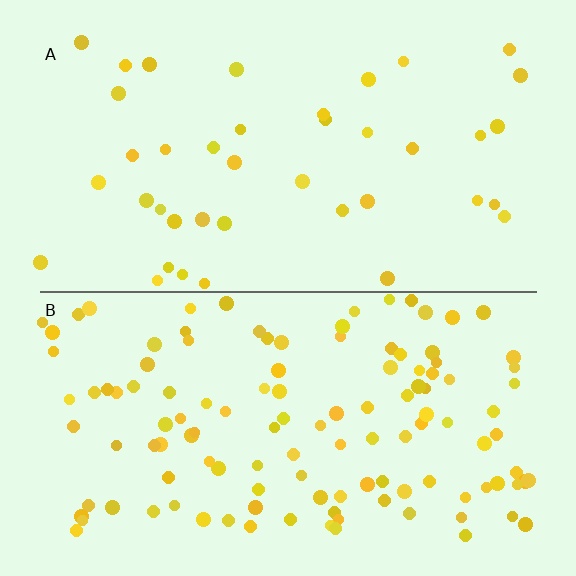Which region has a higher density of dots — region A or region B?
B (the bottom).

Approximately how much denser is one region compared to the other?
Approximately 3.0× — region B over region A.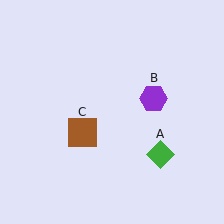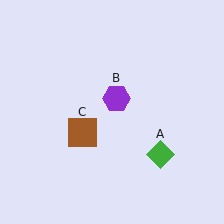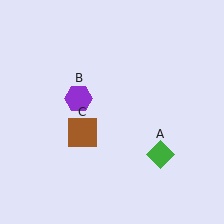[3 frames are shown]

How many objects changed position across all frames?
1 object changed position: purple hexagon (object B).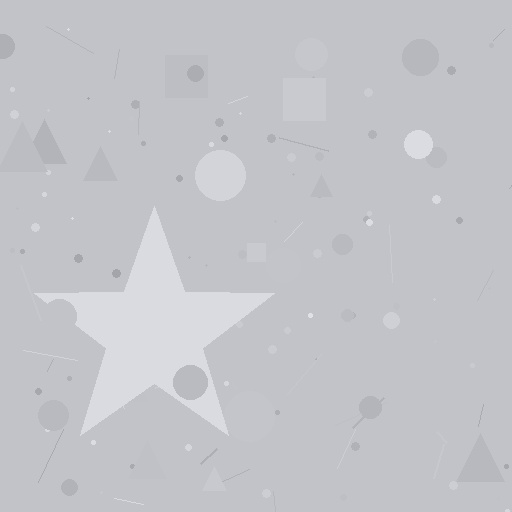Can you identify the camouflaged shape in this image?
The camouflaged shape is a star.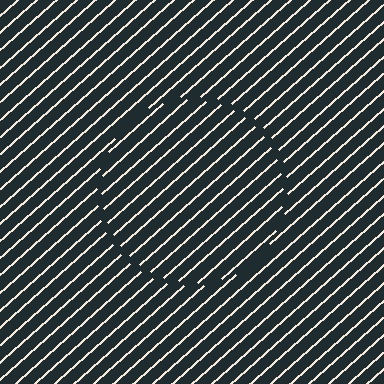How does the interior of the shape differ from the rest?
The interior of the shape contains the same grating, shifted by half a period — the contour is defined by the phase discontinuity where line-ends from the inner and outer gratings abut.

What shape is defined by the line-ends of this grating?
An illusory circle. The interior of the shape contains the same grating, shifted by half a period — the contour is defined by the phase discontinuity where line-ends from the inner and outer gratings abut.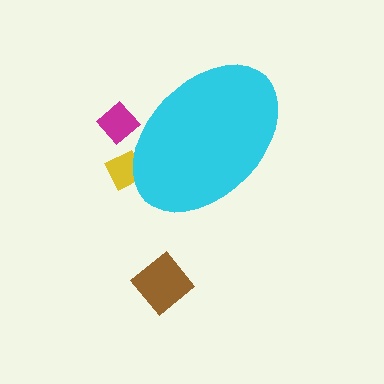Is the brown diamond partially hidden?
No, the brown diamond is fully visible.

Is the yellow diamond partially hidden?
Yes, the yellow diamond is partially hidden behind the cyan ellipse.